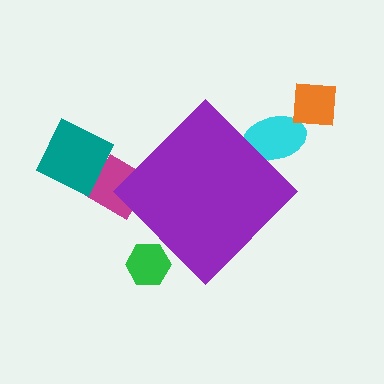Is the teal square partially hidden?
No, the teal square is fully visible.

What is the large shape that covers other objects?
A purple diamond.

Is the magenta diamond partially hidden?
Yes, the magenta diamond is partially hidden behind the purple diamond.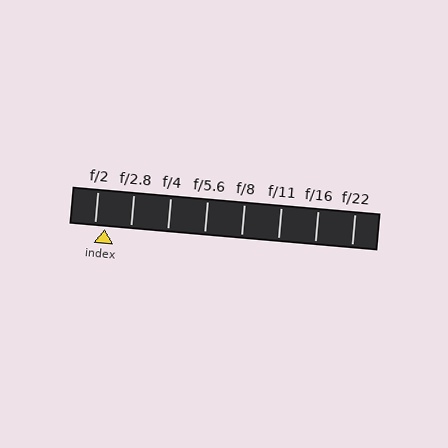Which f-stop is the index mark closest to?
The index mark is closest to f/2.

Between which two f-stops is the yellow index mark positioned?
The index mark is between f/2 and f/2.8.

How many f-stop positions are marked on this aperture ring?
There are 8 f-stop positions marked.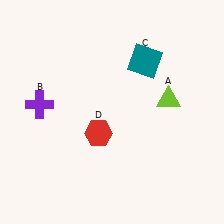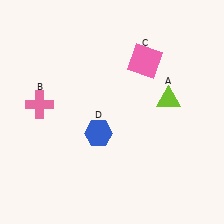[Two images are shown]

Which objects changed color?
B changed from purple to pink. C changed from teal to pink. D changed from red to blue.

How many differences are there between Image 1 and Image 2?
There are 3 differences between the two images.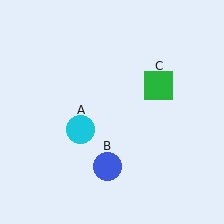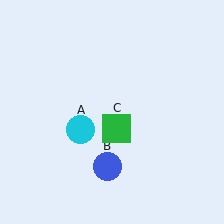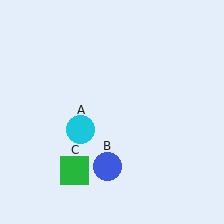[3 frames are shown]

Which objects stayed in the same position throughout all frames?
Cyan circle (object A) and blue circle (object B) remained stationary.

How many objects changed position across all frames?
1 object changed position: green square (object C).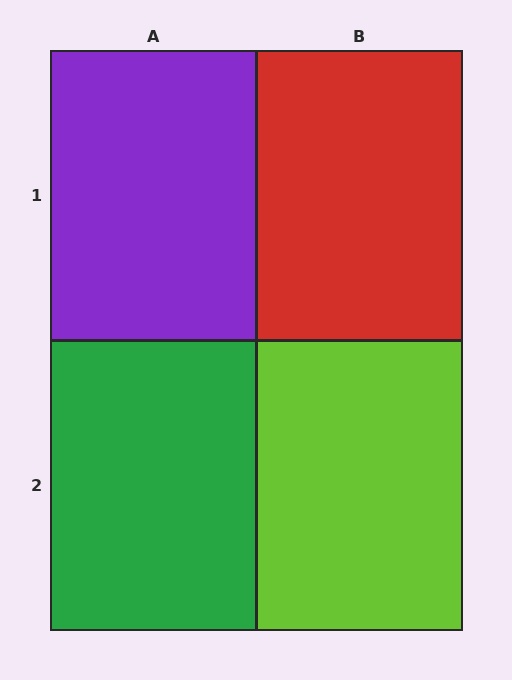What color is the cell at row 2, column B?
Lime.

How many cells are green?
1 cell is green.